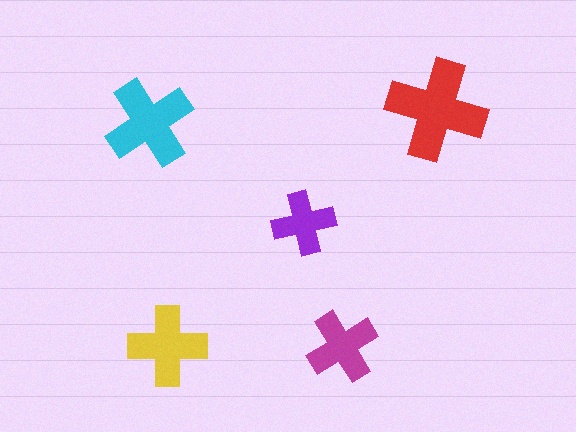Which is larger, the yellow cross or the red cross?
The red one.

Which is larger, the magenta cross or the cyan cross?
The cyan one.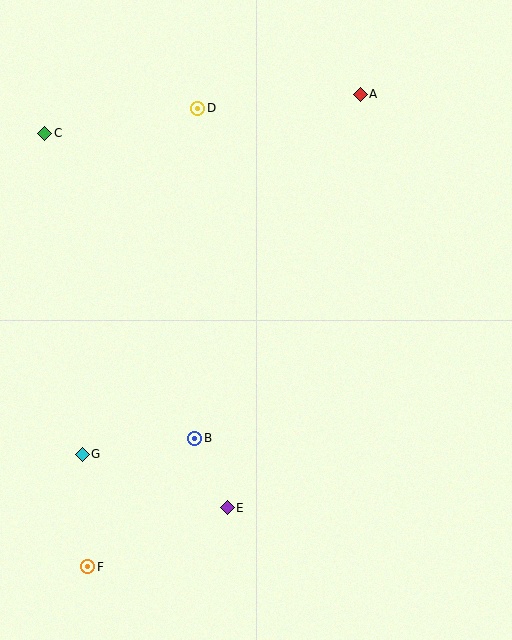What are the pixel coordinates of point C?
Point C is at (45, 133).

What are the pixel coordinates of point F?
Point F is at (88, 567).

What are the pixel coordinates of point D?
Point D is at (198, 108).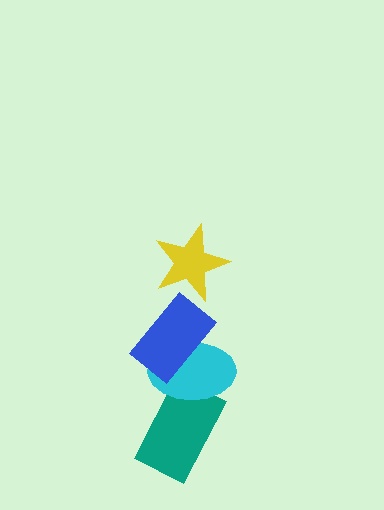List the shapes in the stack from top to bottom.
From top to bottom: the yellow star, the blue rectangle, the cyan ellipse, the teal rectangle.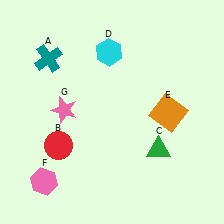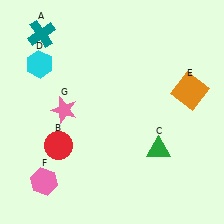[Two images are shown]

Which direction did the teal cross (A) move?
The teal cross (A) moved up.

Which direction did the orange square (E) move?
The orange square (E) moved up.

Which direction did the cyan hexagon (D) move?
The cyan hexagon (D) moved left.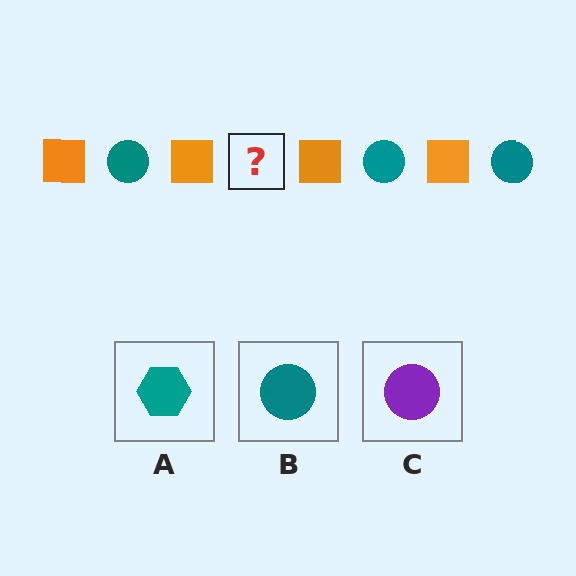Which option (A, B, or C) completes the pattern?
B.